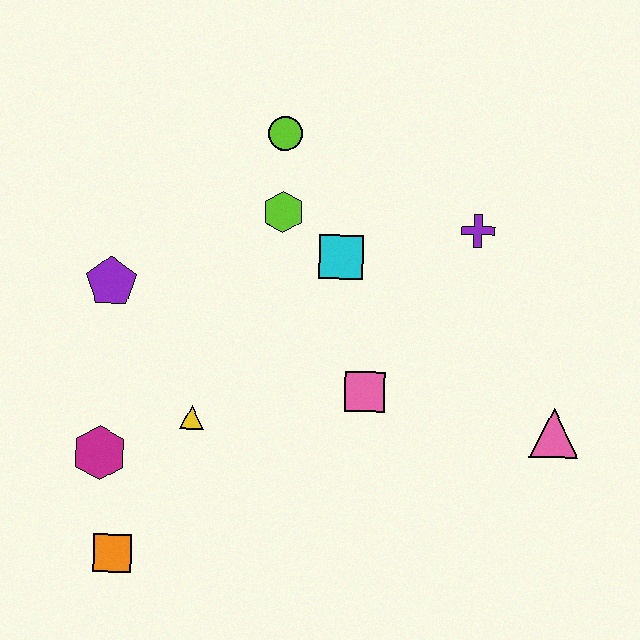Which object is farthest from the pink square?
The orange square is farthest from the pink square.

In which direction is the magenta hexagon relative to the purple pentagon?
The magenta hexagon is below the purple pentagon.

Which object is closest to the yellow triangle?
The magenta hexagon is closest to the yellow triangle.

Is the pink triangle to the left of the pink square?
No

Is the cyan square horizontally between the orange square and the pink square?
Yes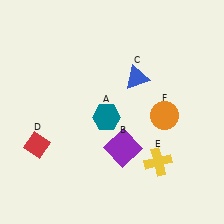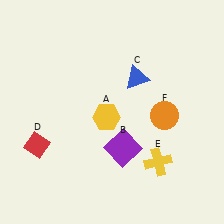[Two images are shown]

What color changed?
The hexagon (A) changed from teal in Image 1 to yellow in Image 2.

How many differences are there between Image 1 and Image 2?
There is 1 difference between the two images.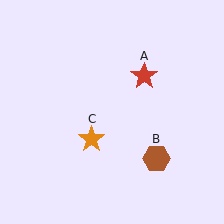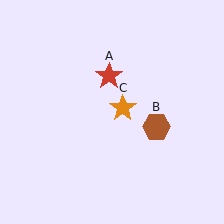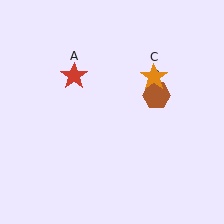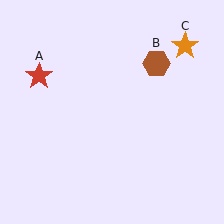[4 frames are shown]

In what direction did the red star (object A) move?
The red star (object A) moved left.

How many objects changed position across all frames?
3 objects changed position: red star (object A), brown hexagon (object B), orange star (object C).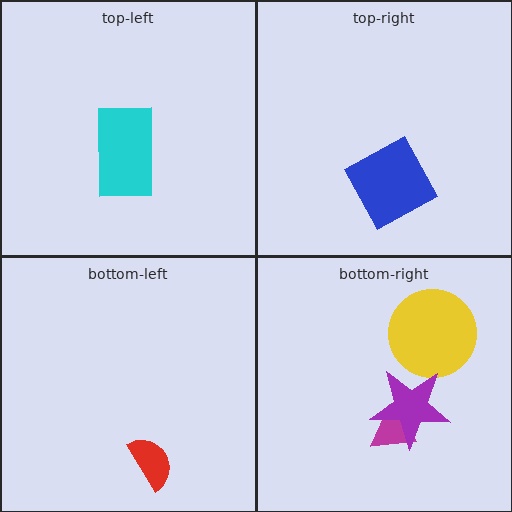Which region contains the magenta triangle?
The bottom-right region.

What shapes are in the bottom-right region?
The yellow circle, the magenta triangle, the purple star.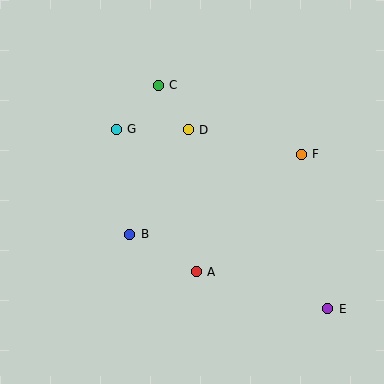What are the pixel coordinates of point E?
Point E is at (328, 309).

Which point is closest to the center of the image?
Point D at (188, 130) is closest to the center.